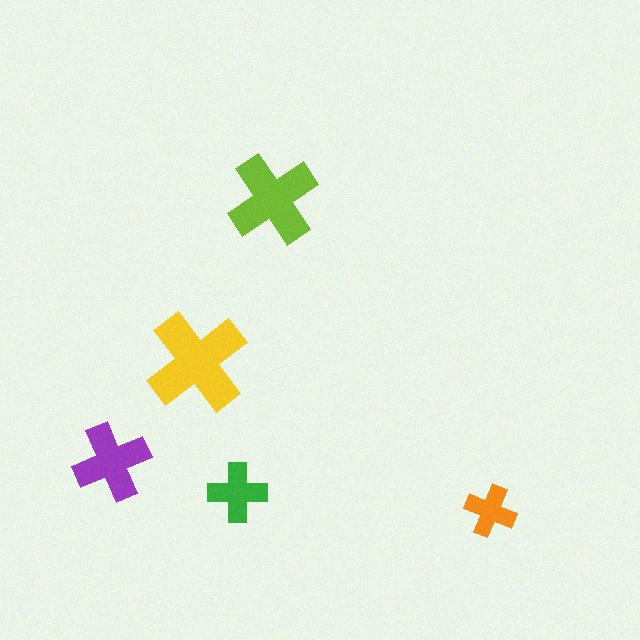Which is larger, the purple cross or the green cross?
The purple one.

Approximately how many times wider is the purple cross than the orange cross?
About 1.5 times wider.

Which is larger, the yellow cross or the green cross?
The yellow one.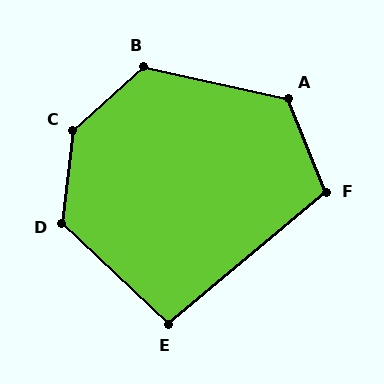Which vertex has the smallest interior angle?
E, at approximately 97 degrees.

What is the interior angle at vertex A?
Approximately 124 degrees (obtuse).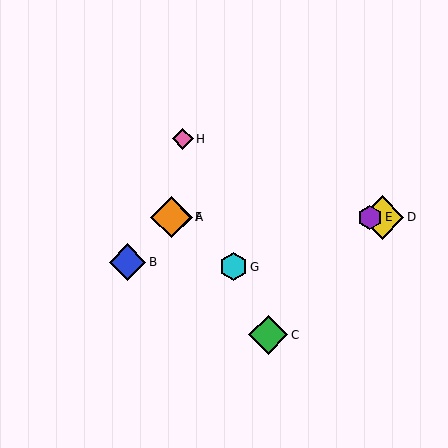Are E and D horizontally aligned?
Yes, both are at y≈217.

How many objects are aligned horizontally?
4 objects (A, D, E, F) are aligned horizontally.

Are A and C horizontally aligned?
No, A is at y≈217 and C is at y≈335.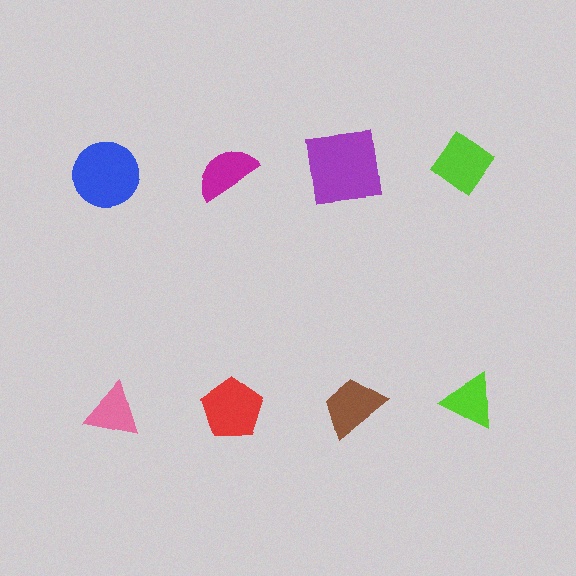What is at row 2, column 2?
A red pentagon.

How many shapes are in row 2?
4 shapes.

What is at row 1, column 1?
A blue circle.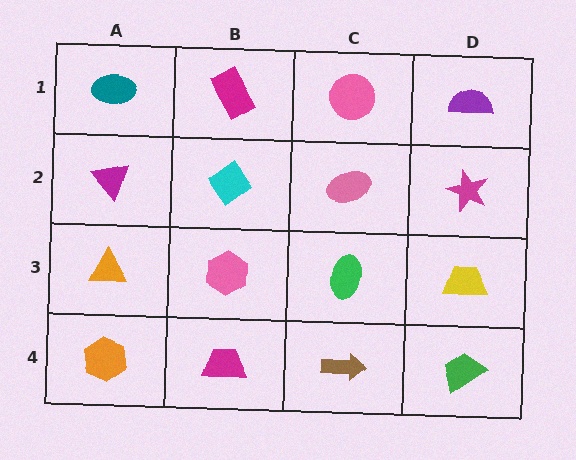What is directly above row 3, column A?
A magenta triangle.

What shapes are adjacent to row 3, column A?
A magenta triangle (row 2, column A), an orange hexagon (row 4, column A), a pink hexagon (row 3, column B).